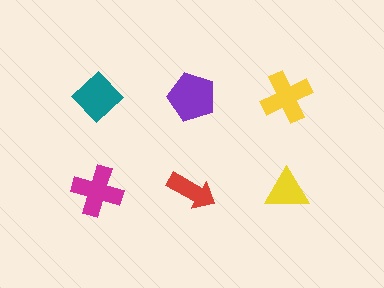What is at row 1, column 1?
A teal diamond.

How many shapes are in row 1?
3 shapes.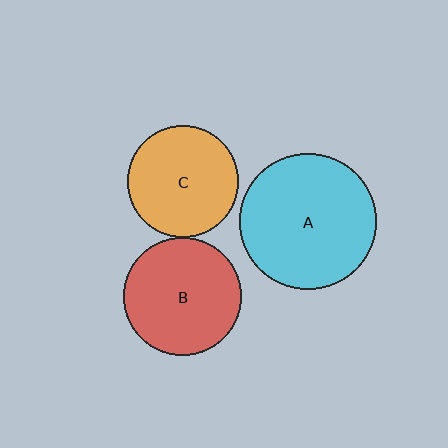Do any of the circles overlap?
No, none of the circles overlap.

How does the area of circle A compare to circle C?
Approximately 1.5 times.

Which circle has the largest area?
Circle A (cyan).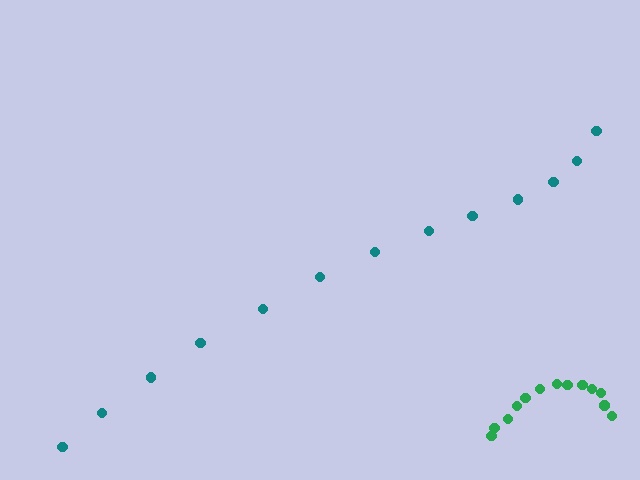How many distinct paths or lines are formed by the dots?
There are 2 distinct paths.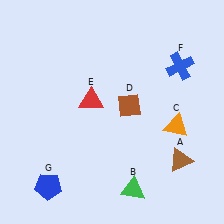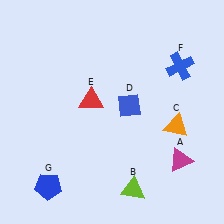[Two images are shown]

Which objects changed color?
A changed from brown to magenta. B changed from green to lime. D changed from brown to blue.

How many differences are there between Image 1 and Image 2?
There are 3 differences between the two images.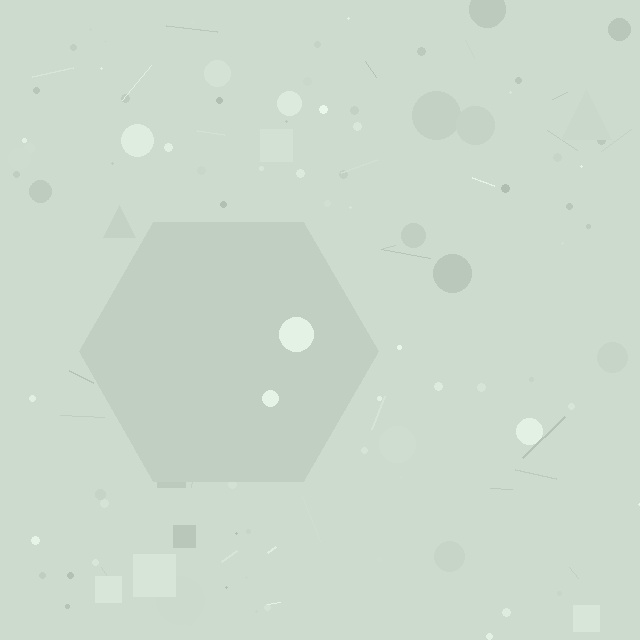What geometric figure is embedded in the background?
A hexagon is embedded in the background.